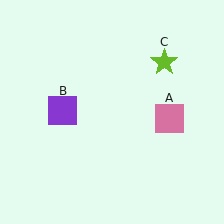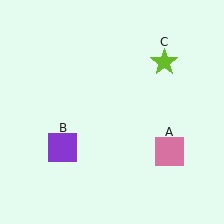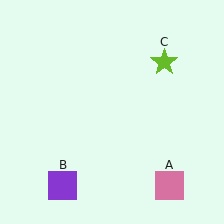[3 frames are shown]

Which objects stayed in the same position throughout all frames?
Lime star (object C) remained stationary.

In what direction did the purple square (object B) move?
The purple square (object B) moved down.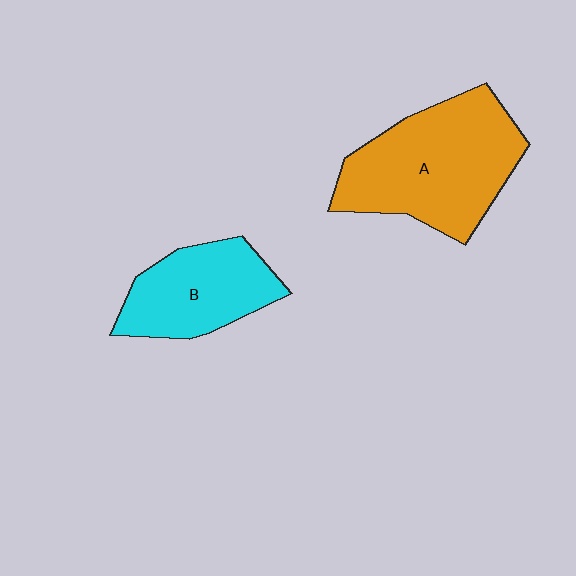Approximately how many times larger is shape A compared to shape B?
Approximately 1.6 times.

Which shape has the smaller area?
Shape B (cyan).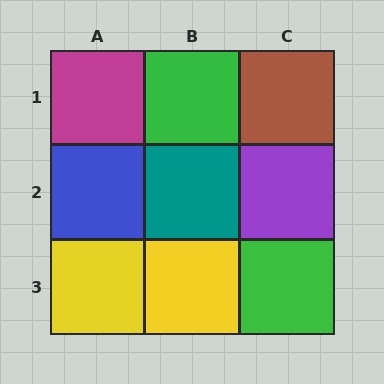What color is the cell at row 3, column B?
Yellow.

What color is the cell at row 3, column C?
Green.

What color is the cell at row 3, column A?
Yellow.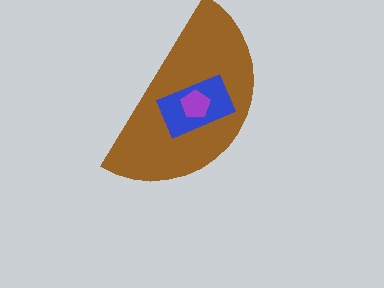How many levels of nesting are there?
3.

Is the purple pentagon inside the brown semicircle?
Yes.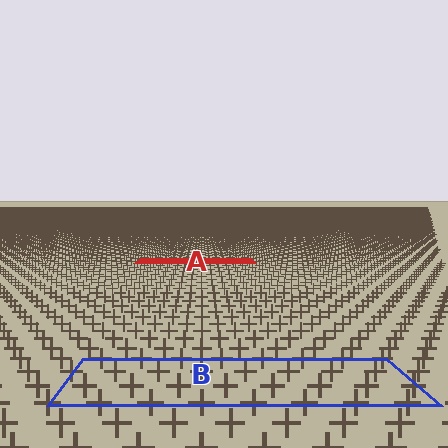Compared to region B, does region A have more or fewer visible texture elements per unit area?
Region A has more texture elements per unit area — they are packed more densely because it is farther away.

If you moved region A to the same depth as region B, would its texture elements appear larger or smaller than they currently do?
They would appear larger. At a closer depth, the same texture elements are projected at a bigger on-screen size.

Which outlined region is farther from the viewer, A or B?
Region A is farther from the viewer — the texture elements inside it appear smaller and more densely packed.